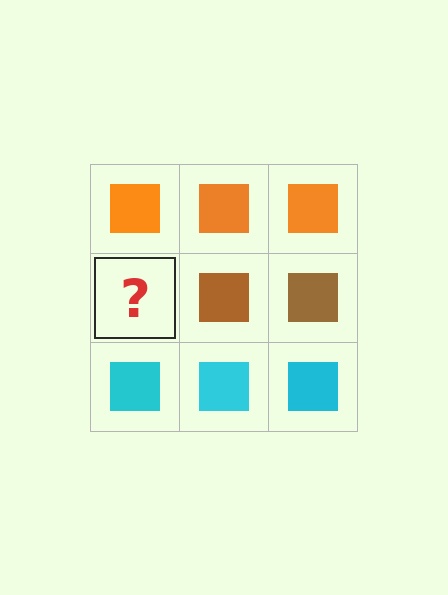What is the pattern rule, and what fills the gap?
The rule is that each row has a consistent color. The gap should be filled with a brown square.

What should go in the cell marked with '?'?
The missing cell should contain a brown square.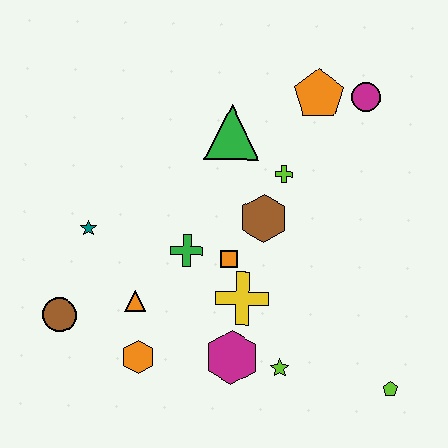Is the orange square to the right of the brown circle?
Yes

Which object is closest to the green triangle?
The lime cross is closest to the green triangle.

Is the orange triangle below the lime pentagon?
No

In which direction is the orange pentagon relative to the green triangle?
The orange pentagon is to the right of the green triangle.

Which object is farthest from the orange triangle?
The magenta circle is farthest from the orange triangle.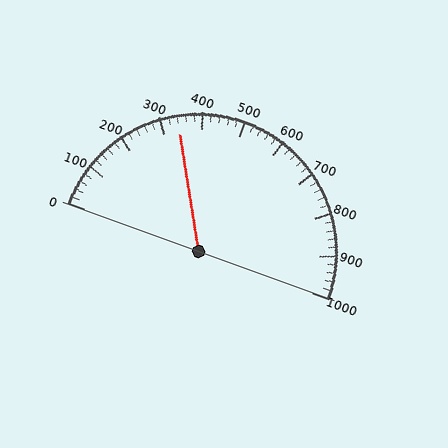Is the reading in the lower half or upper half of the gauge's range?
The reading is in the lower half of the range (0 to 1000).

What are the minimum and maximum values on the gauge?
The gauge ranges from 0 to 1000.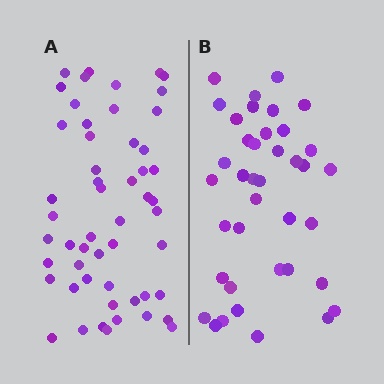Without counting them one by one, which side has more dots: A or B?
Region A (the left region) has more dots.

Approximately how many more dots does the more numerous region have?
Region A has approximately 15 more dots than region B.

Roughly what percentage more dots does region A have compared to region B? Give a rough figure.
About 35% more.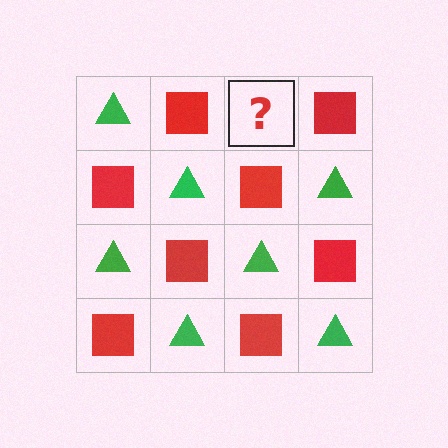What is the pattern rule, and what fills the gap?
The rule is that it alternates green triangle and red square in a checkerboard pattern. The gap should be filled with a green triangle.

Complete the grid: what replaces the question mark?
The question mark should be replaced with a green triangle.